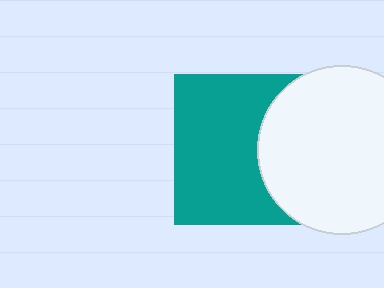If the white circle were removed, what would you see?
You would see the complete teal square.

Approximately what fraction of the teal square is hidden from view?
Roughly 36% of the teal square is hidden behind the white circle.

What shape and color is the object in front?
The object in front is a white circle.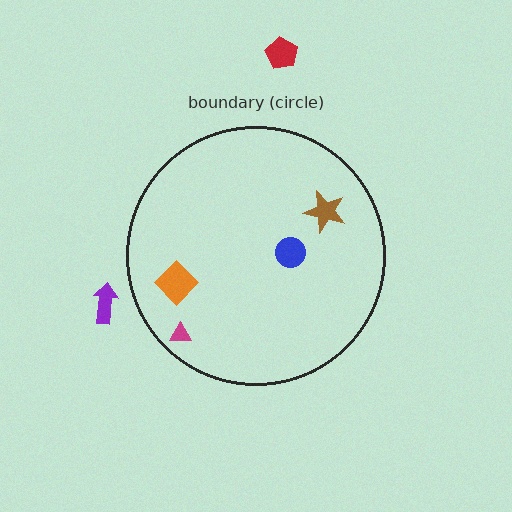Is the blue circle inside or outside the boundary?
Inside.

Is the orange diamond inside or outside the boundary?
Inside.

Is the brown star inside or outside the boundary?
Inside.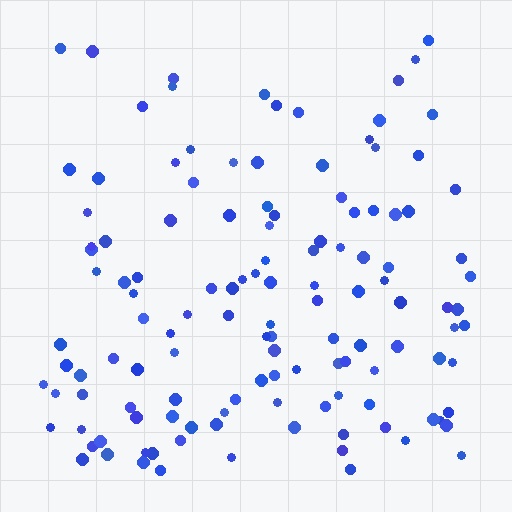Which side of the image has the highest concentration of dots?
The bottom.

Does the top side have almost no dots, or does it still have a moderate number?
Still a moderate number, just noticeably fewer than the bottom.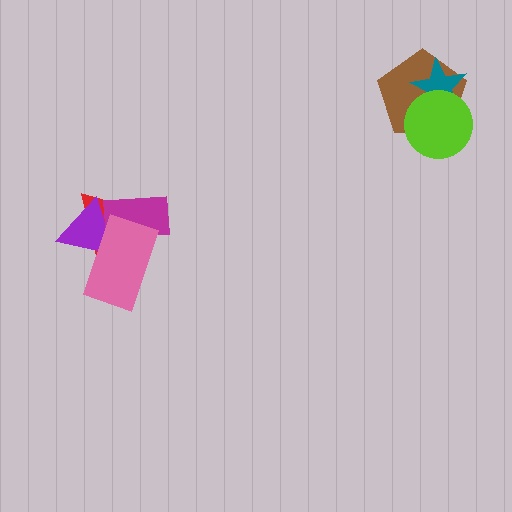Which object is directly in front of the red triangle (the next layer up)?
The purple triangle is directly in front of the red triangle.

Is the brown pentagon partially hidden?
Yes, it is partially covered by another shape.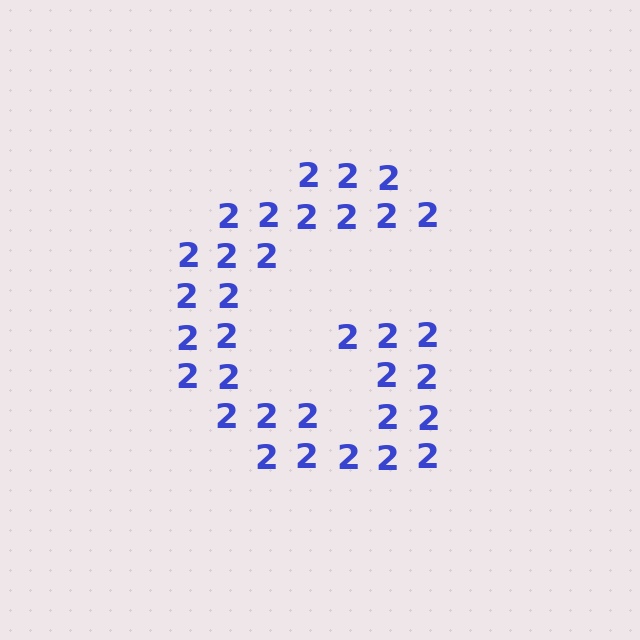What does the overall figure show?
The overall figure shows the letter G.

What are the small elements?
The small elements are digit 2's.